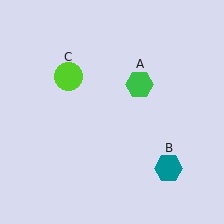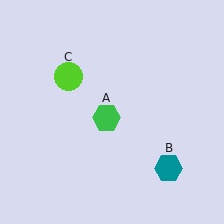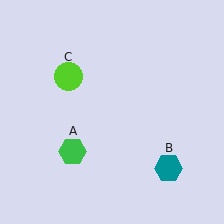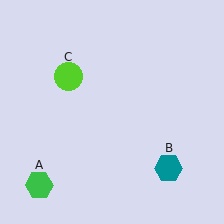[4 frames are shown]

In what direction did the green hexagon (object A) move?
The green hexagon (object A) moved down and to the left.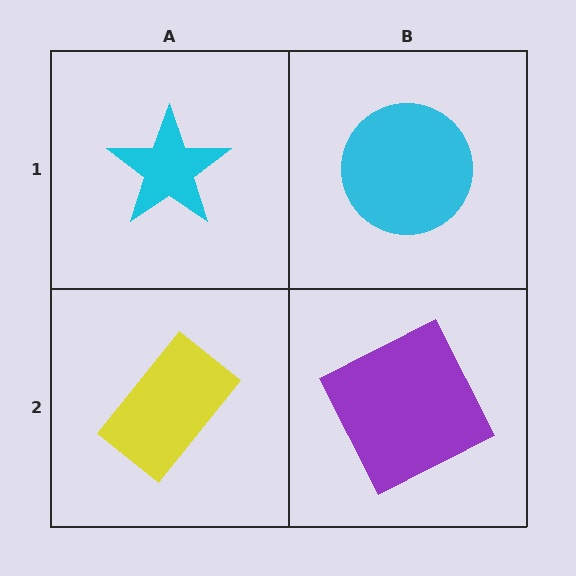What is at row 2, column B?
A purple square.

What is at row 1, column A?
A cyan star.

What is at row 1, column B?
A cyan circle.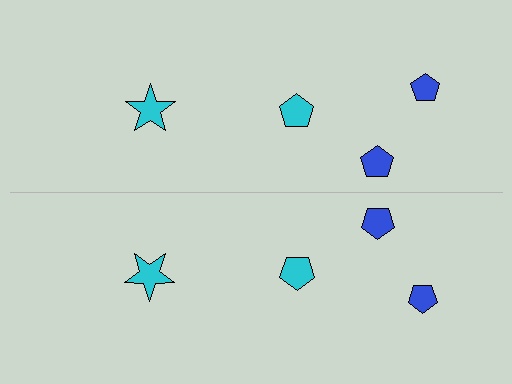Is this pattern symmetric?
Yes, this pattern has bilateral (reflection) symmetry.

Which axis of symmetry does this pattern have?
The pattern has a horizontal axis of symmetry running through the center of the image.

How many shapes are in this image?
There are 8 shapes in this image.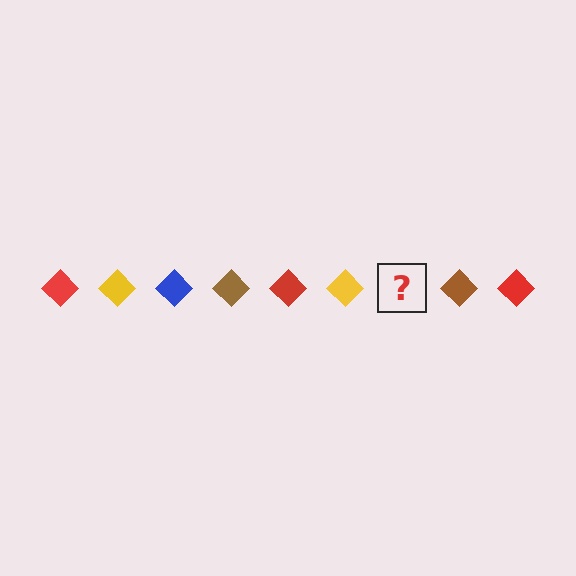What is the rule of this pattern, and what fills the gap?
The rule is that the pattern cycles through red, yellow, blue, brown diamonds. The gap should be filled with a blue diamond.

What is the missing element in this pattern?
The missing element is a blue diamond.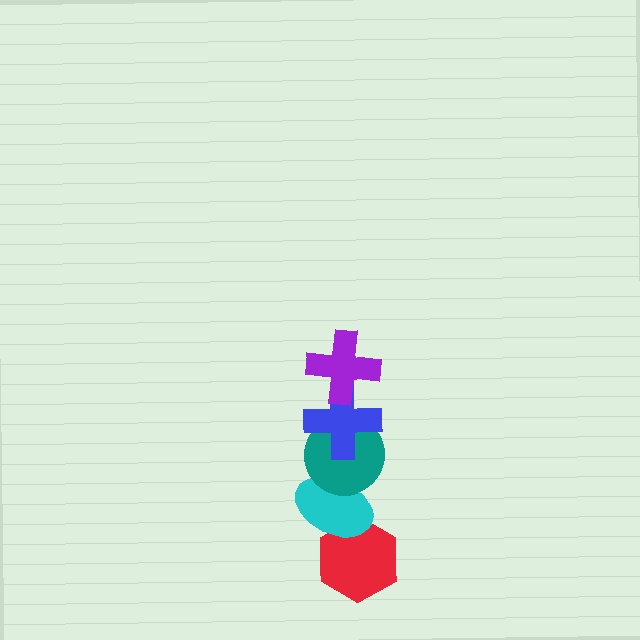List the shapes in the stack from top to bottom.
From top to bottom: the purple cross, the blue cross, the teal circle, the cyan ellipse, the red hexagon.